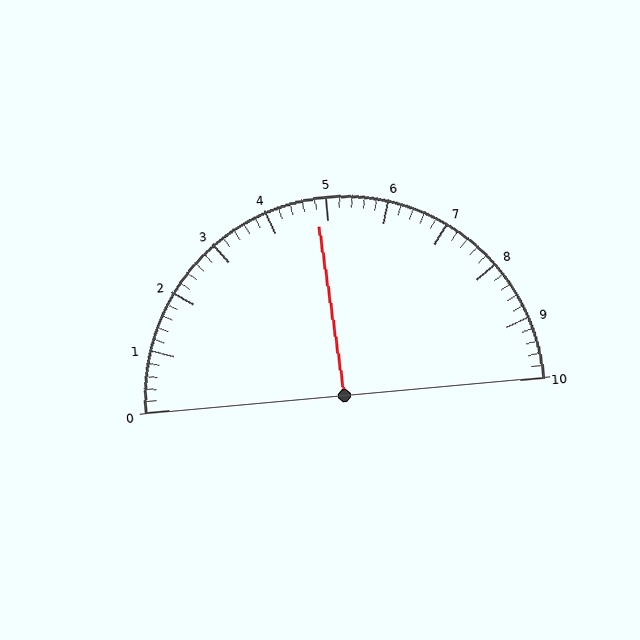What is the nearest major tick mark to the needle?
The nearest major tick mark is 5.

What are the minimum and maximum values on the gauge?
The gauge ranges from 0 to 10.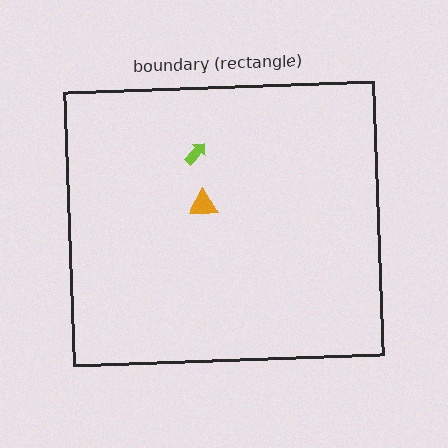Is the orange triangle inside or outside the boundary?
Inside.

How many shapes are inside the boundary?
2 inside, 0 outside.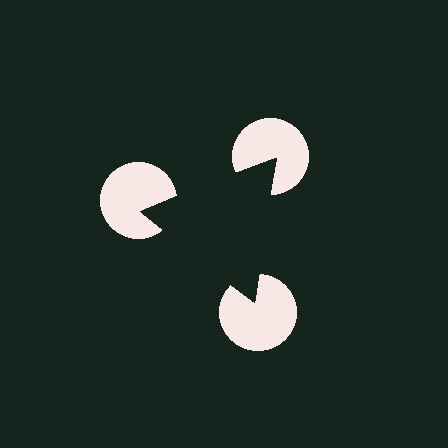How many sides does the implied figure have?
3 sides.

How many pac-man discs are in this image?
There are 3 — one at each vertex of the illusory triangle.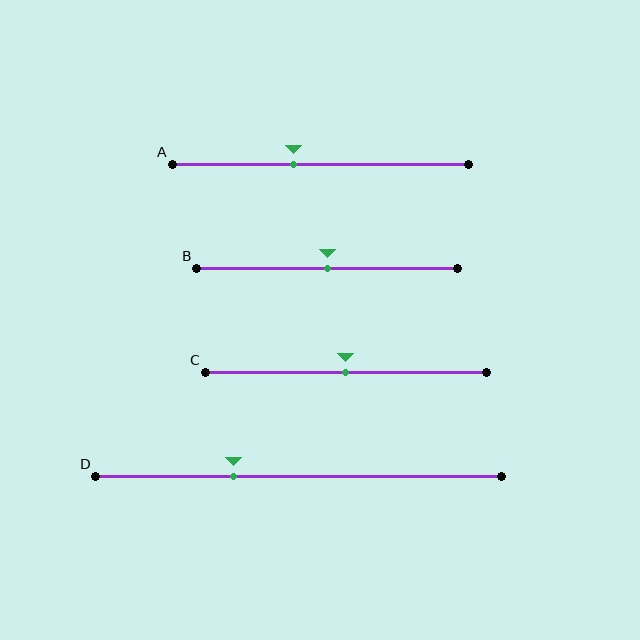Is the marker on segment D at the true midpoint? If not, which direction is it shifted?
No, the marker on segment D is shifted to the left by about 16% of the segment length.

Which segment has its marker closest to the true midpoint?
Segment B has its marker closest to the true midpoint.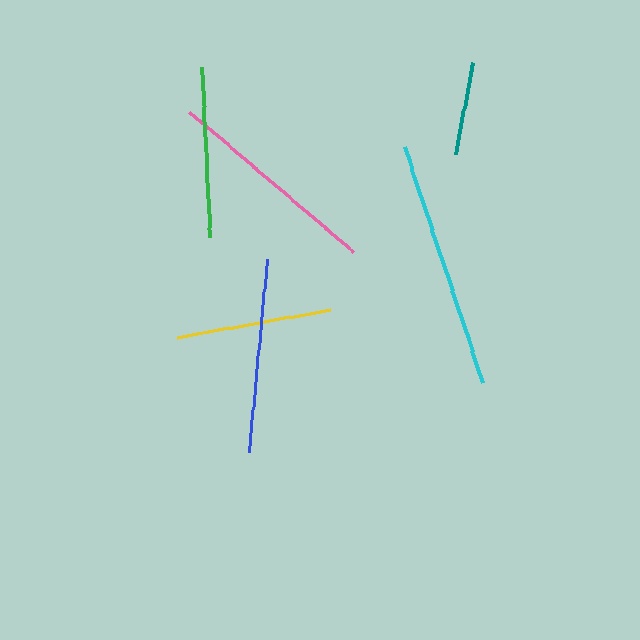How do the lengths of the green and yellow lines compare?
The green and yellow lines are approximately the same length.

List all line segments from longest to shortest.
From longest to shortest: cyan, pink, blue, green, yellow, teal.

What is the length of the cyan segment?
The cyan segment is approximately 248 pixels long.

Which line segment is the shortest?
The teal line is the shortest at approximately 94 pixels.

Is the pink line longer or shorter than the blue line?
The pink line is longer than the blue line.